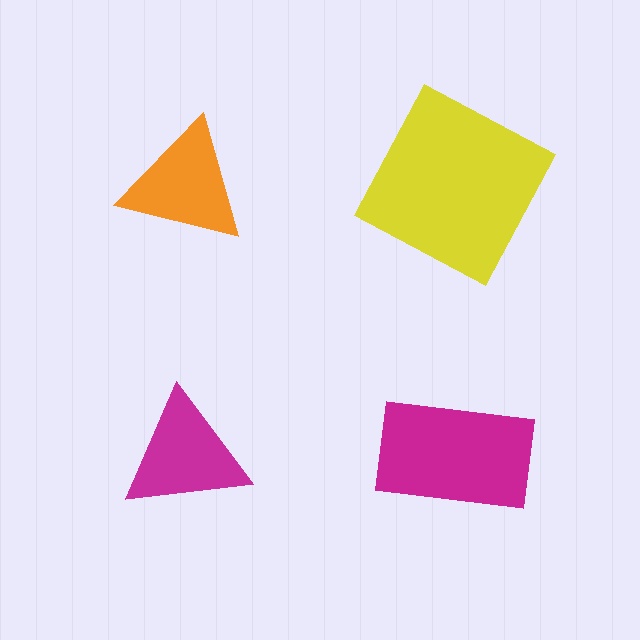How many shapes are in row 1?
2 shapes.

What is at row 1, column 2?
A yellow square.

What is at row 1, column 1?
An orange triangle.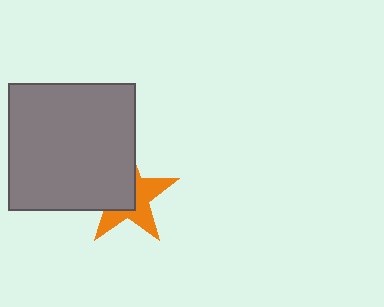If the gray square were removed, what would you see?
You would see the complete orange star.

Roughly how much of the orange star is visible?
About half of it is visible (roughly 49%).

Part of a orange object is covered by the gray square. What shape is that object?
It is a star.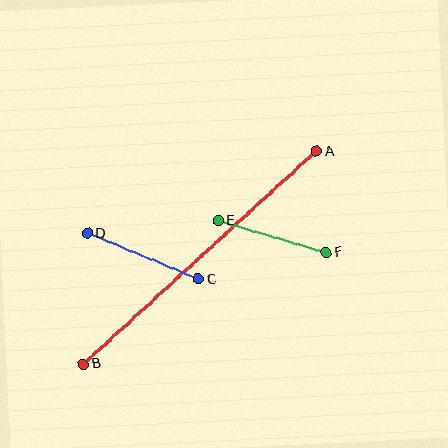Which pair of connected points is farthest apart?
Points A and B are farthest apart.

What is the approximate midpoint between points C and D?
The midpoint is at approximately (143, 256) pixels.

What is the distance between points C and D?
The distance is approximately 120 pixels.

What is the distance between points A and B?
The distance is approximately 315 pixels.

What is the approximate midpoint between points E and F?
The midpoint is at approximately (272, 236) pixels.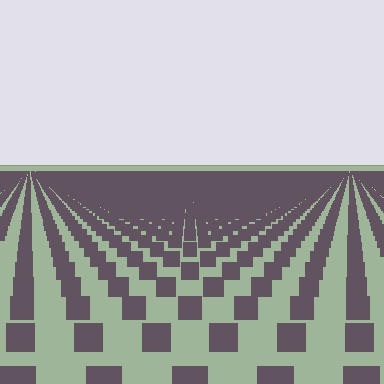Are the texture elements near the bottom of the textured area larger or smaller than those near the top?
Larger. Near the bottom, elements are closer to the viewer and appear at a bigger on-screen size.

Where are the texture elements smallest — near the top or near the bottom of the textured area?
Near the top.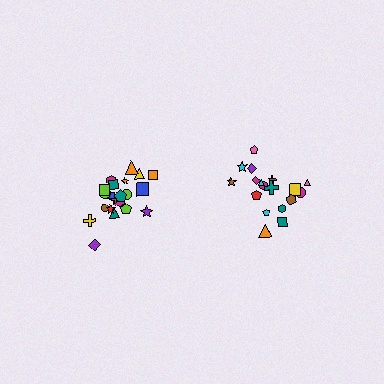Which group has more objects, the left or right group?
The left group.